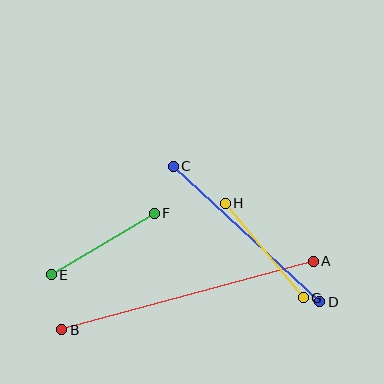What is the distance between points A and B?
The distance is approximately 261 pixels.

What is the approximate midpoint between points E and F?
The midpoint is at approximately (103, 244) pixels.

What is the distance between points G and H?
The distance is approximately 123 pixels.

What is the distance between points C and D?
The distance is approximately 199 pixels.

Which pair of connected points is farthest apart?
Points A and B are farthest apart.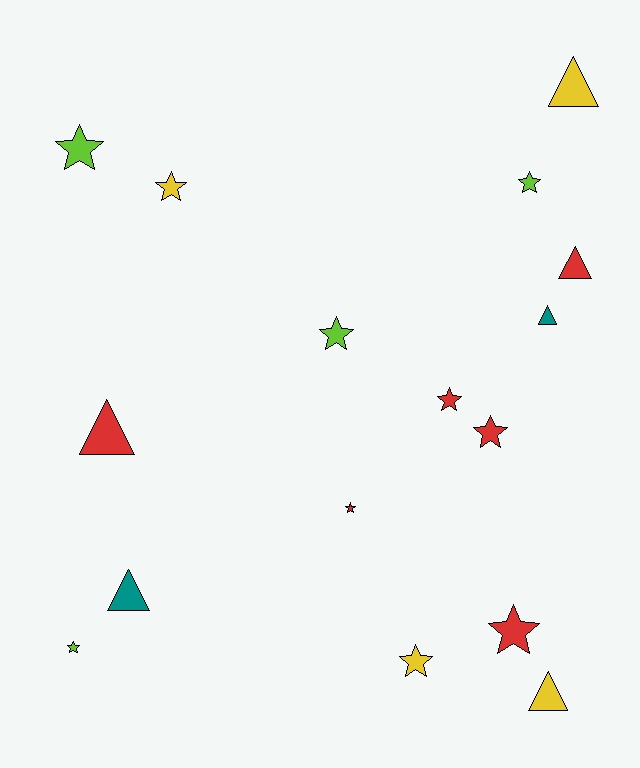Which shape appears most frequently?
Star, with 10 objects.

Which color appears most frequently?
Red, with 6 objects.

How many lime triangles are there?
There are no lime triangles.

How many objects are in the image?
There are 16 objects.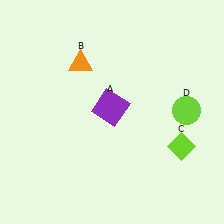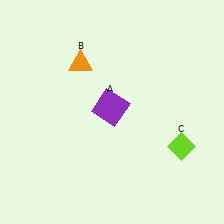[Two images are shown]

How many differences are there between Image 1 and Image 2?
There is 1 difference between the two images.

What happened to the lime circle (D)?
The lime circle (D) was removed in Image 2. It was in the top-right area of Image 1.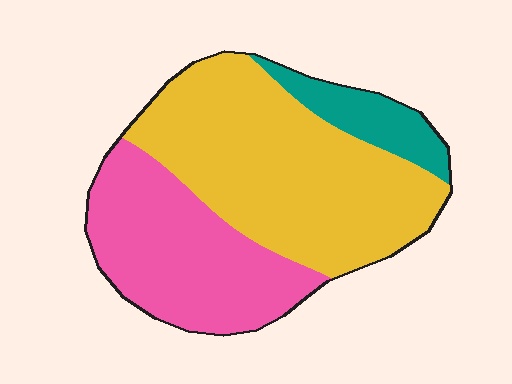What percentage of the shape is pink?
Pink covers 35% of the shape.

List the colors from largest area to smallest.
From largest to smallest: yellow, pink, teal.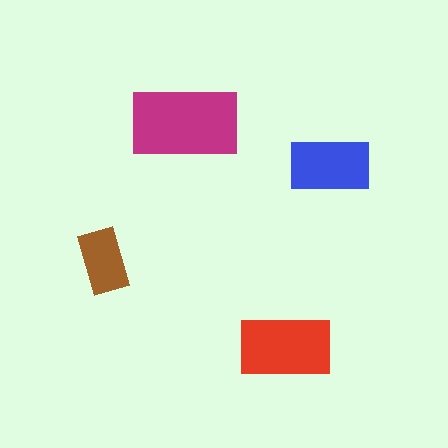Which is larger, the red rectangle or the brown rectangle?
The red one.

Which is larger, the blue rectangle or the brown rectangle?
The blue one.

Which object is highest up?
The magenta rectangle is topmost.